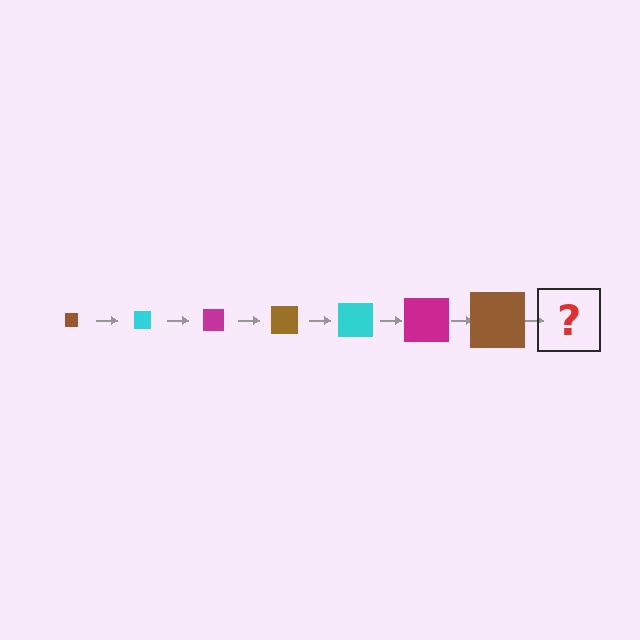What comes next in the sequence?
The next element should be a cyan square, larger than the previous one.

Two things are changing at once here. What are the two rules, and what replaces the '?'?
The two rules are that the square grows larger each step and the color cycles through brown, cyan, and magenta. The '?' should be a cyan square, larger than the previous one.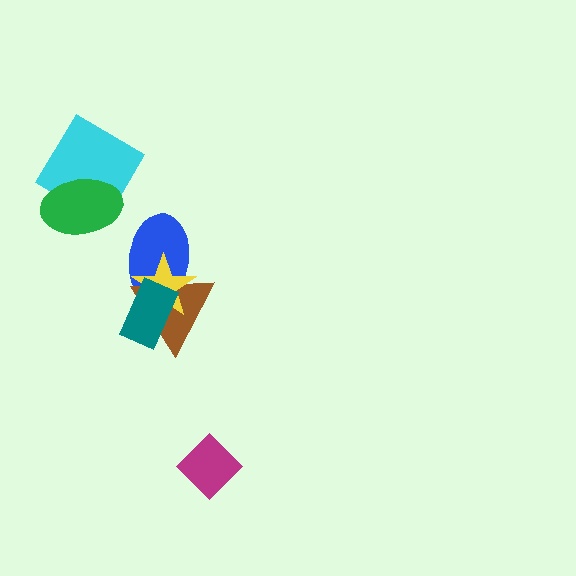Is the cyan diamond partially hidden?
Yes, it is partially covered by another shape.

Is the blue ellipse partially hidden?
Yes, it is partially covered by another shape.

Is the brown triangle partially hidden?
Yes, it is partially covered by another shape.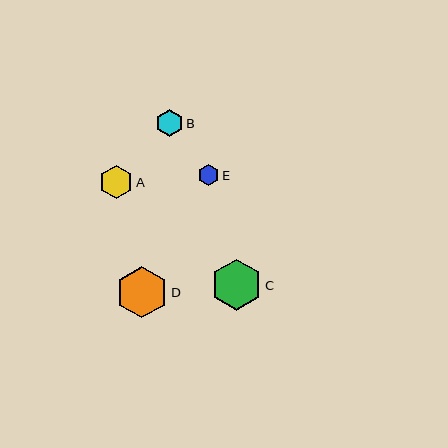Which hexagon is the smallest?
Hexagon E is the smallest with a size of approximately 21 pixels.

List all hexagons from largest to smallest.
From largest to smallest: C, D, A, B, E.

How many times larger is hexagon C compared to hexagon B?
Hexagon C is approximately 1.9 times the size of hexagon B.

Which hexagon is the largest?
Hexagon C is the largest with a size of approximately 51 pixels.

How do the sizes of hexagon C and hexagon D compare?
Hexagon C and hexagon D are approximately the same size.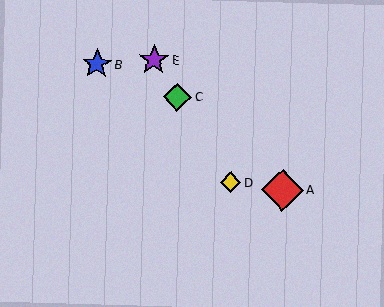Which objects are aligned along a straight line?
Objects C, D, E are aligned along a straight line.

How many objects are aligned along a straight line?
3 objects (C, D, E) are aligned along a straight line.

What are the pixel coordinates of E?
Object E is at (154, 60).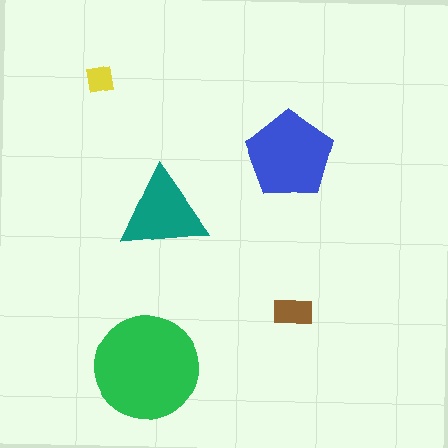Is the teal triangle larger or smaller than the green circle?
Smaller.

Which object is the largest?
The green circle.